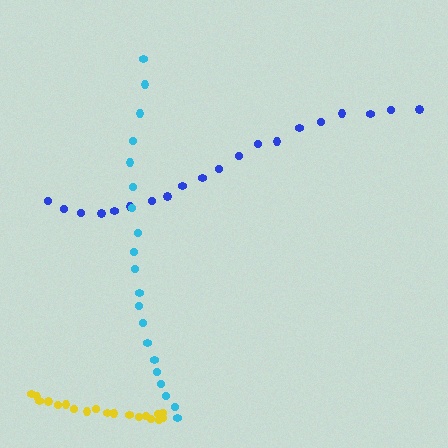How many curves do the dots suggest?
There are 3 distinct paths.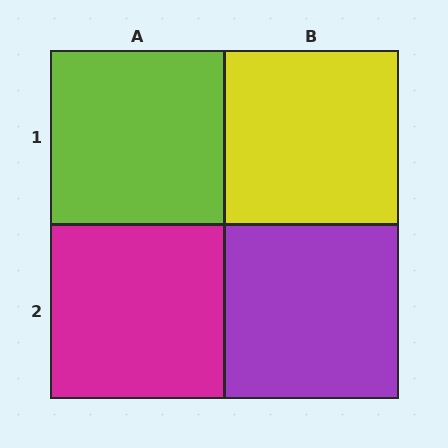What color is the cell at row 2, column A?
Magenta.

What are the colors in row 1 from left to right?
Lime, yellow.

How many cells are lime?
1 cell is lime.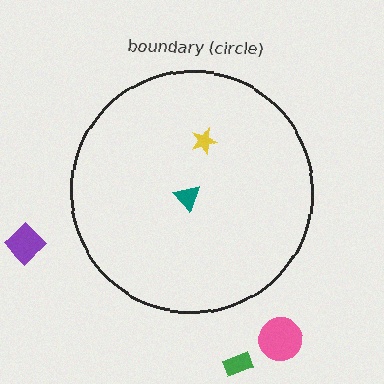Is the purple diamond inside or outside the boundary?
Outside.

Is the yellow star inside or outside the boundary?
Inside.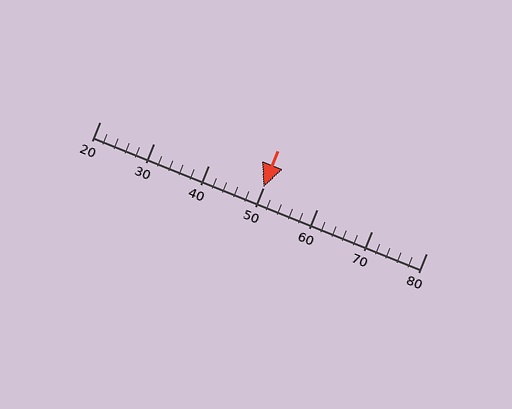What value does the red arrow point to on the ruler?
The red arrow points to approximately 50.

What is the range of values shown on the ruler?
The ruler shows values from 20 to 80.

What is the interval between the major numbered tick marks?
The major tick marks are spaced 10 units apart.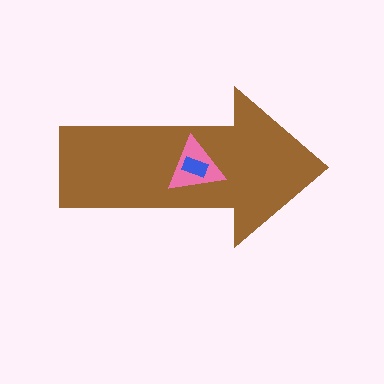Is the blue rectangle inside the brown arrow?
Yes.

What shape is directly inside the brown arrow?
The pink triangle.